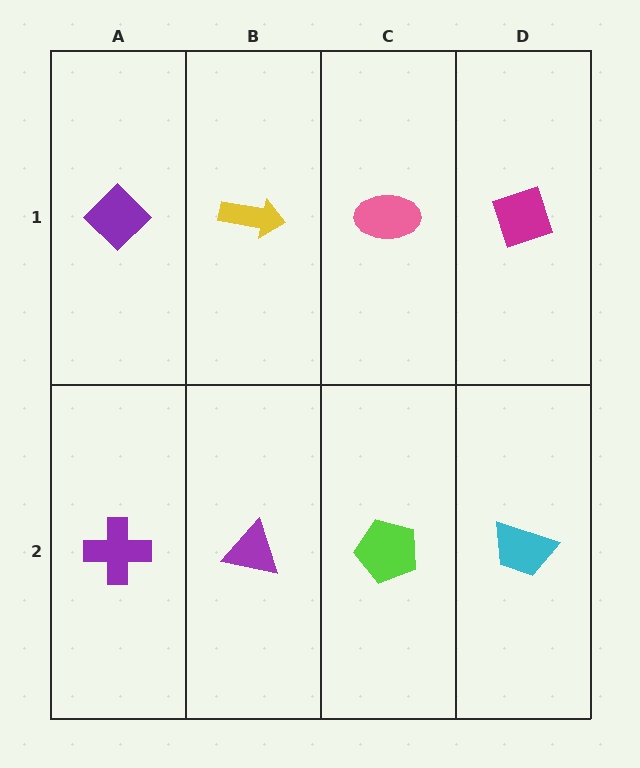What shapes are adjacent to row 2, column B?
A yellow arrow (row 1, column B), a purple cross (row 2, column A), a lime pentagon (row 2, column C).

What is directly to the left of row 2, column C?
A purple triangle.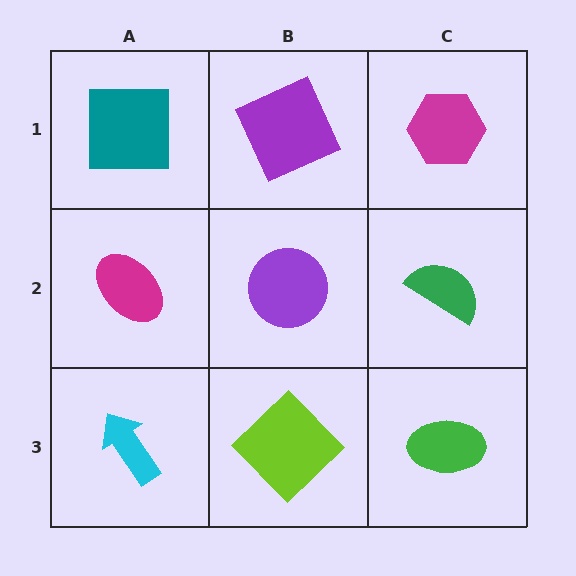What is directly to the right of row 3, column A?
A lime diamond.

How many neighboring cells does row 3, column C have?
2.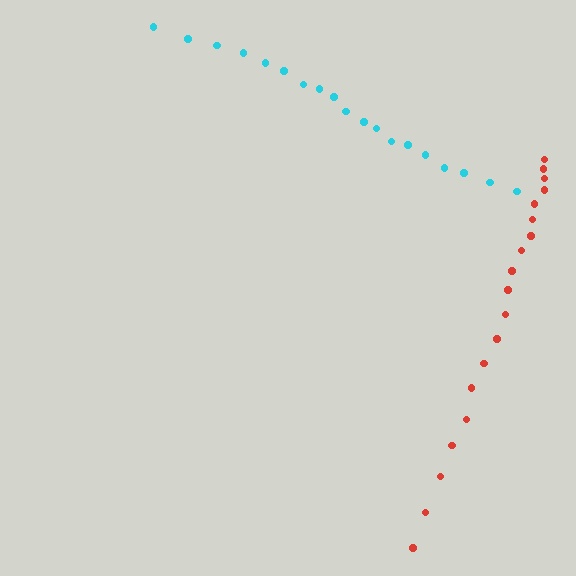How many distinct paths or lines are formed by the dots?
There are 2 distinct paths.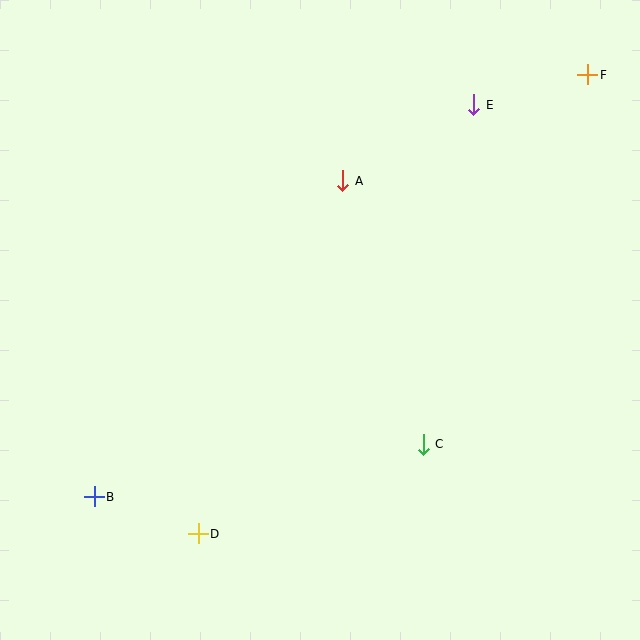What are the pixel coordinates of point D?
Point D is at (198, 534).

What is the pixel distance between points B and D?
The distance between B and D is 110 pixels.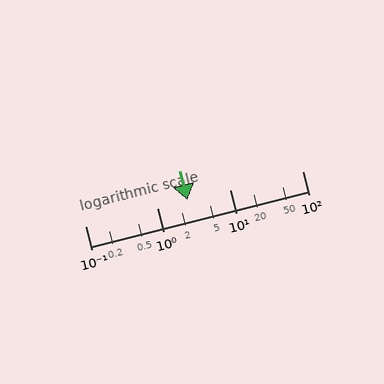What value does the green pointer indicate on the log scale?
The pointer indicates approximately 2.6.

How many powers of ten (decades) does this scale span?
The scale spans 3 decades, from 0.1 to 100.